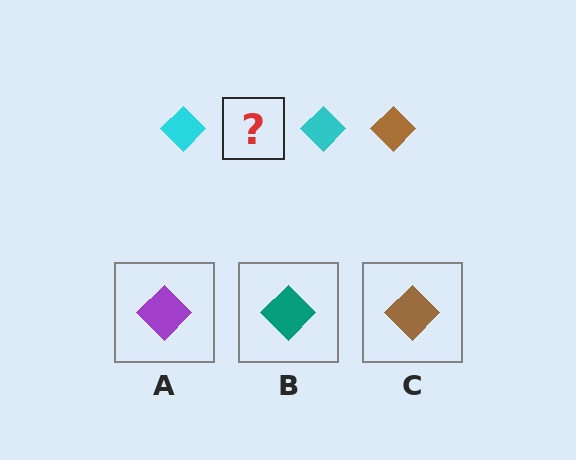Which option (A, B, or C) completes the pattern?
C.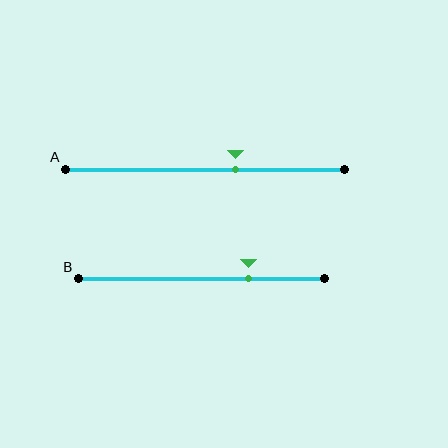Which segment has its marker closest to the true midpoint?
Segment A has its marker closest to the true midpoint.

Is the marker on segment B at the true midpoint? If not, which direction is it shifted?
No, the marker on segment B is shifted to the right by about 19% of the segment length.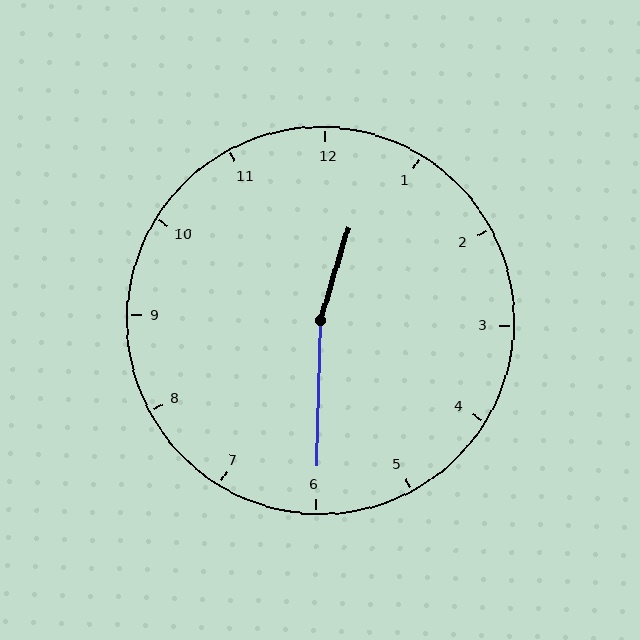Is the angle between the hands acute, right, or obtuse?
It is obtuse.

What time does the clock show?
12:30.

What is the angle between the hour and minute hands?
Approximately 165 degrees.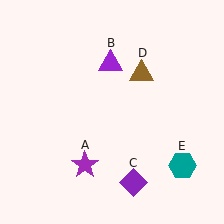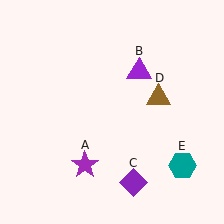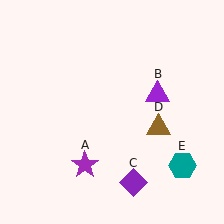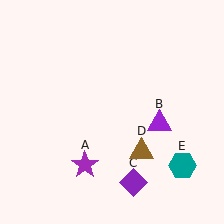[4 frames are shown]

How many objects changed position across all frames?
2 objects changed position: purple triangle (object B), brown triangle (object D).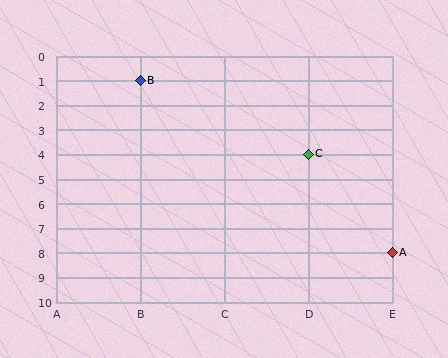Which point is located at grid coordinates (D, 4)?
Point C is at (D, 4).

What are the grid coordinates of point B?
Point B is at grid coordinates (B, 1).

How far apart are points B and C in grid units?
Points B and C are 2 columns and 3 rows apart (about 3.6 grid units diagonally).